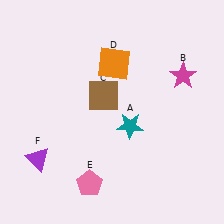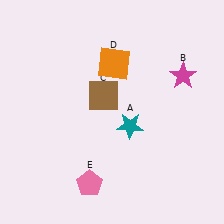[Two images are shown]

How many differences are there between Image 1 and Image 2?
There is 1 difference between the two images.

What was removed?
The purple triangle (F) was removed in Image 2.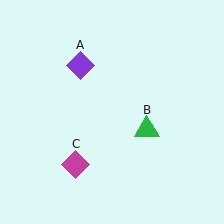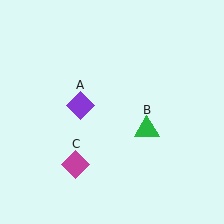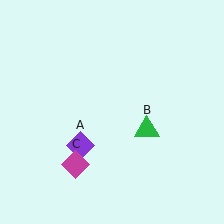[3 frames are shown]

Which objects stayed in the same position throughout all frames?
Green triangle (object B) and magenta diamond (object C) remained stationary.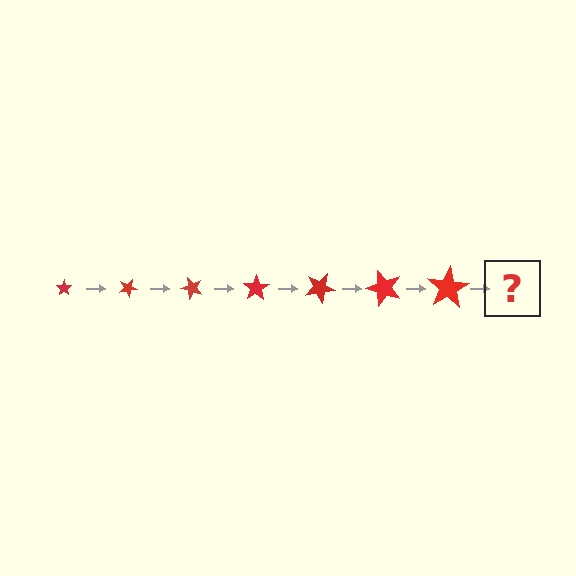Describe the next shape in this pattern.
It should be a star, larger than the previous one and rotated 175 degrees from the start.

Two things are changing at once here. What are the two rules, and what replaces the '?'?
The two rules are that the star grows larger each step and it rotates 25 degrees each step. The '?' should be a star, larger than the previous one and rotated 175 degrees from the start.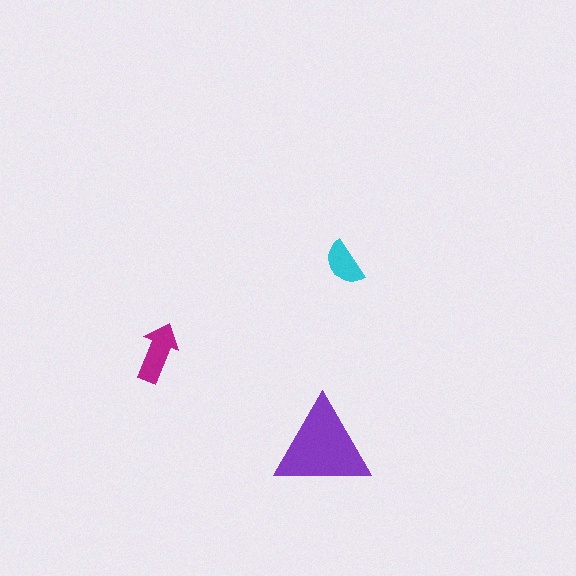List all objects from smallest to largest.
The cyan semicircle, the magenta arrow, the purple triangle.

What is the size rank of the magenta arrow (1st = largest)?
2nd.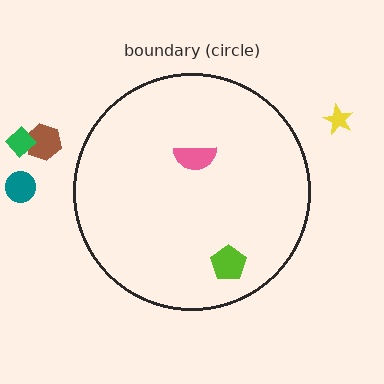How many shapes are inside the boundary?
2 inside, 4 outside.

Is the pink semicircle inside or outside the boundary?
Inside.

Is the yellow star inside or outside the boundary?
Outside.